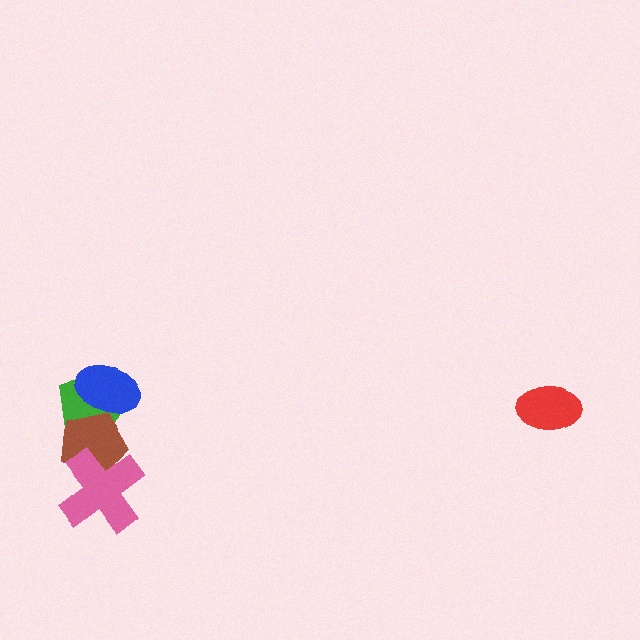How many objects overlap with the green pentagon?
2 objects overlap with the green pentagon.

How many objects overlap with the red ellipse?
0 objects overlap with the red ellipse.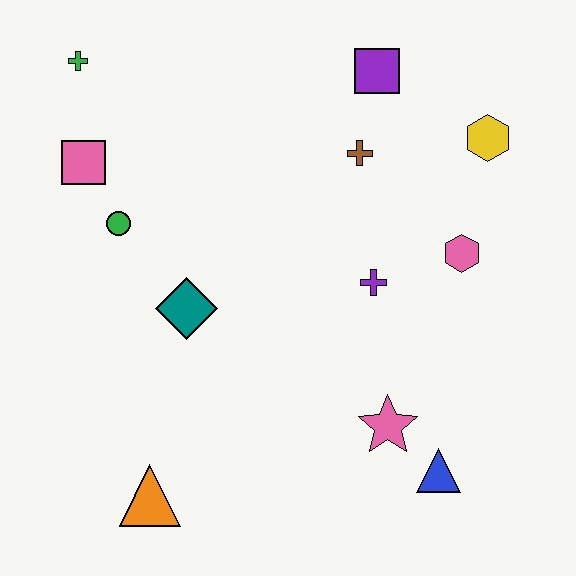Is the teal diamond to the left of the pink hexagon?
Yes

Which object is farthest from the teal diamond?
The yellow hexagon is farthest from the teal diamond.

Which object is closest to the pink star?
The blue triangle is closest to the pink star.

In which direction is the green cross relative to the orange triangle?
The green cross is above the orange triangle.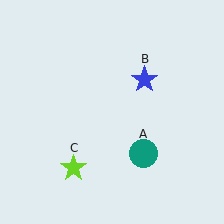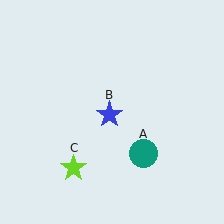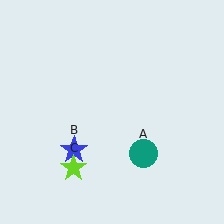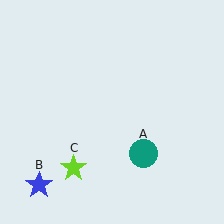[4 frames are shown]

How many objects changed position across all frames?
1 object changed position: blue star (object B).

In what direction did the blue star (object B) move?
The blue star (object B) moved down and to the left.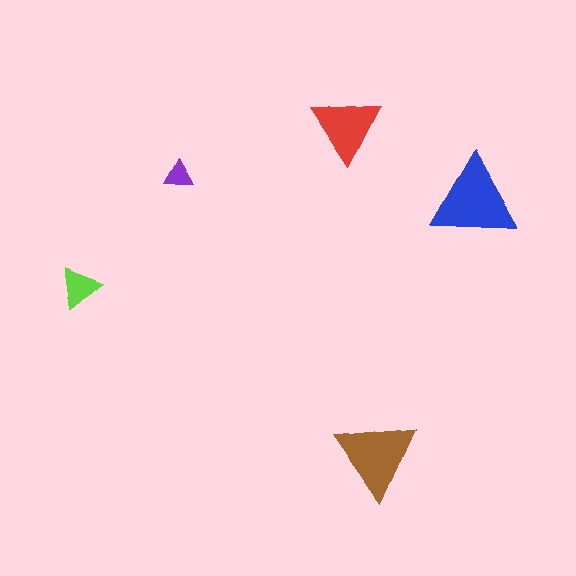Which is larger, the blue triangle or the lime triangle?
The blue one.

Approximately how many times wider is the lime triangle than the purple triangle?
About 1.5 times wider.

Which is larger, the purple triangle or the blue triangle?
The blue one.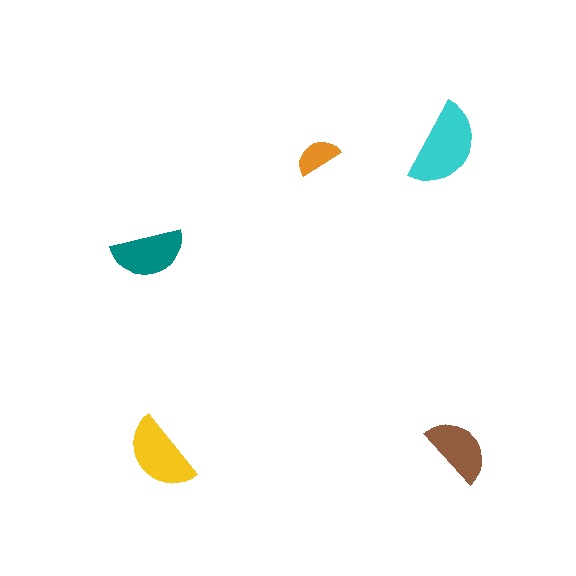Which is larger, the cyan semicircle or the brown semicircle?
The cyan one.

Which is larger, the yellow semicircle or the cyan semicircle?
The cyan one.